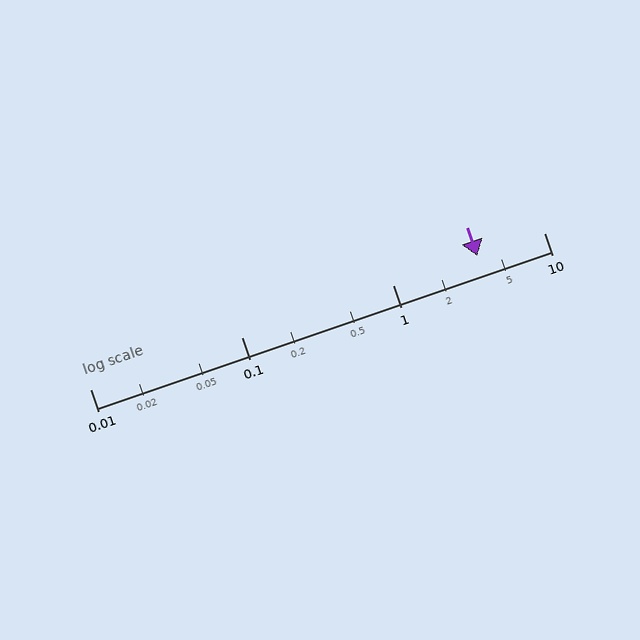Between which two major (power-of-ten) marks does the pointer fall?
The pointer is between 1 and 10.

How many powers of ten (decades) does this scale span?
The scale spans 3 decades, from 0.01 to 10.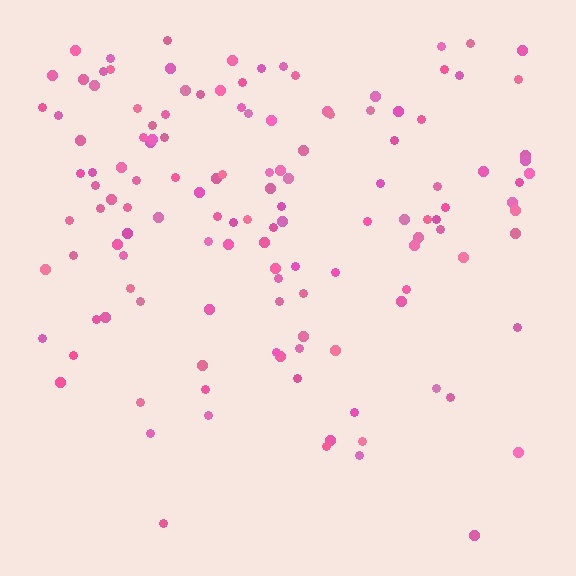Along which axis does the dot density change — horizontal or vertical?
Vertical.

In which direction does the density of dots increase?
From bottom to top, with the top side densest.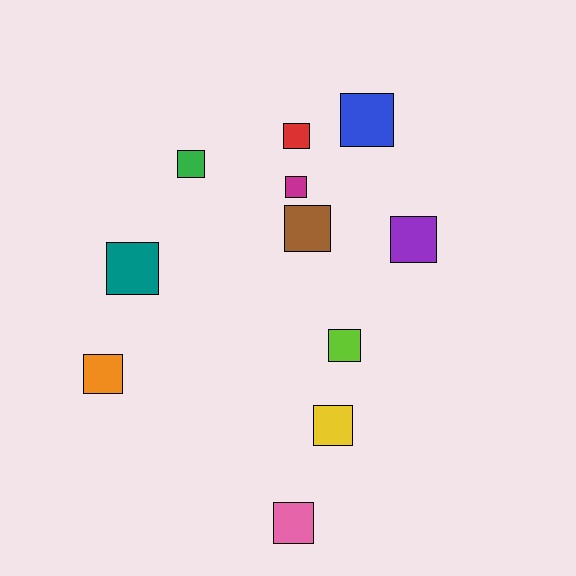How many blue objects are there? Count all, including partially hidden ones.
There is 1 blue object.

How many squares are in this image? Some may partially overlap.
There are 11 squares.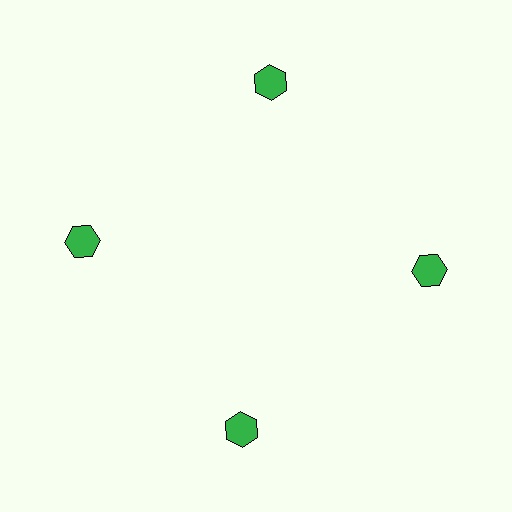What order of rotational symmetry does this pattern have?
This pattern has 4-fold rotational symmetry.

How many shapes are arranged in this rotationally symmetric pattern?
There are 4 shapes, arranged in 4 groups of 1.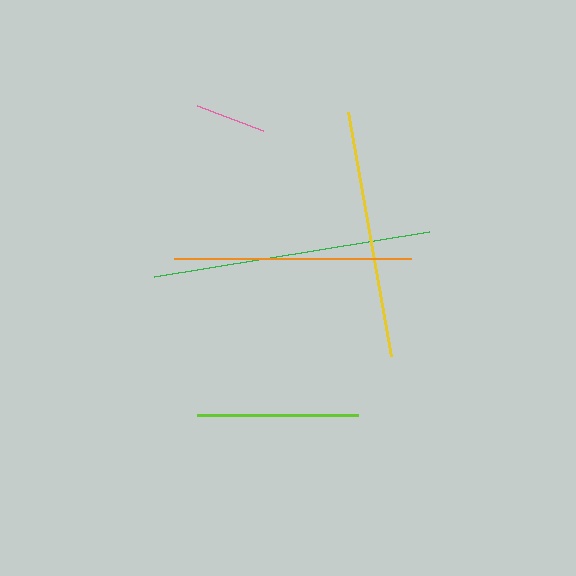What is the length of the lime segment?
The lime segment is approximately 161 pixels long.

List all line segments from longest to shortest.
From longest to shortest: green, yellow, orange, lime, pink.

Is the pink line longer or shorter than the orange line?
The orange line is longer than the pink line.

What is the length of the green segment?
The green segment is approximately 278 pixels long.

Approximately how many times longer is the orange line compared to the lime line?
The orange line is approximately 1.5 times the length of the lime line.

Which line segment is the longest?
The green line is the longest at approximately 278 pixels.